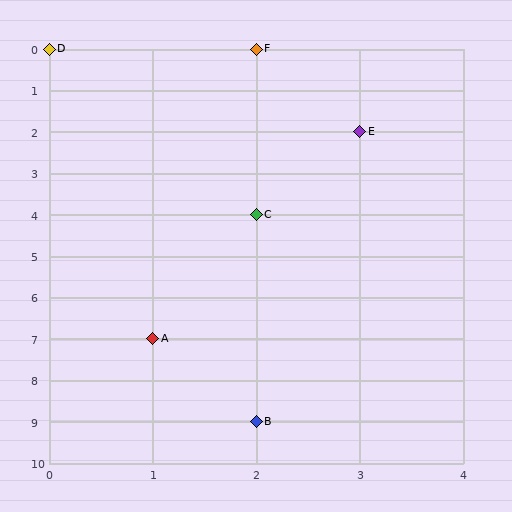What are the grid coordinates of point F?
Point F is at grid coordinates (2, 0).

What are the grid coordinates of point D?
Point D is at grid coordinates (0, 0).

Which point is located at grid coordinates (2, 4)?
Point C is at (2, 4).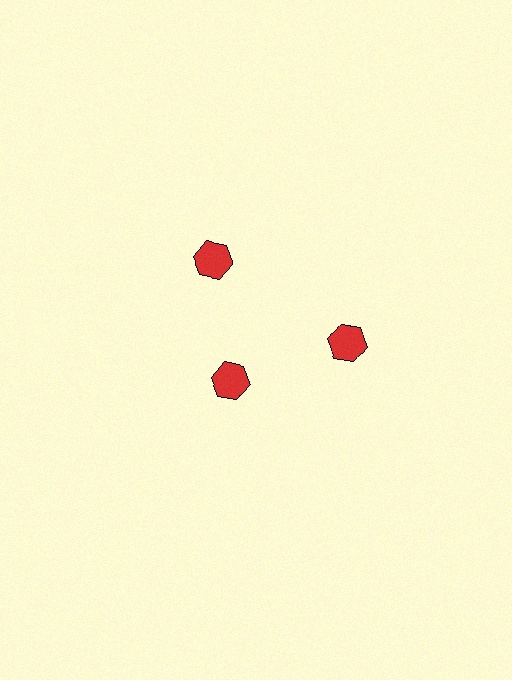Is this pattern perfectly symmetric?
No. The 3 red hexagons are arranged in a ring, but one element near the 7 o'clock position is pulled inward toward the center, breaking the 3-fold rotational symmetry.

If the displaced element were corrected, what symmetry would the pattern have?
It would have 3-fold rotational symmetry — the pattern would map onto itself every 120 degrees.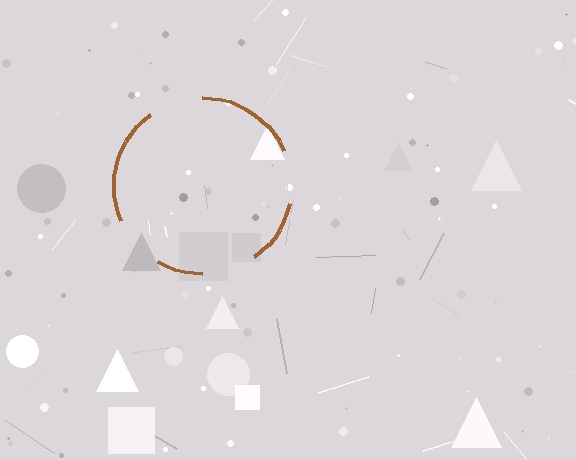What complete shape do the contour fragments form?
The contour fragments form a circle.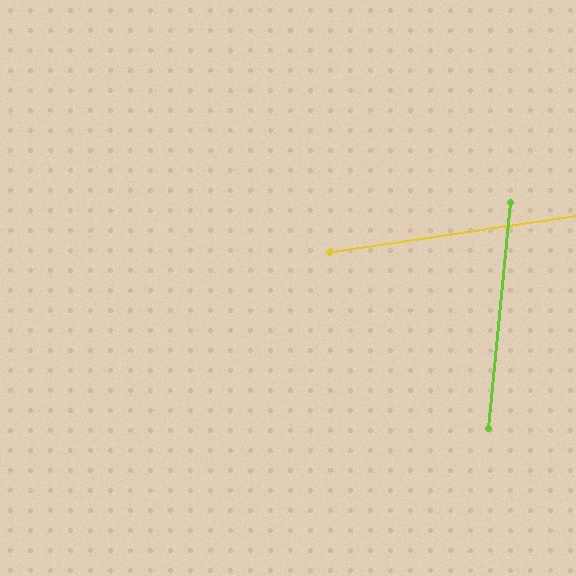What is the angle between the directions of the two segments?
Approximately 76 degrees.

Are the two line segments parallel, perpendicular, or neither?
Neither parallel nor perpendicular — they differ by about 76°.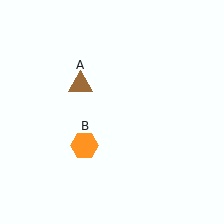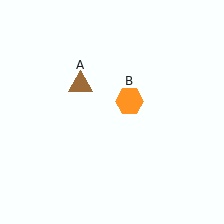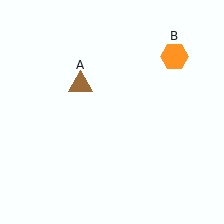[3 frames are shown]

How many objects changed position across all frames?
1 object changed position: orange hexagon (object B).